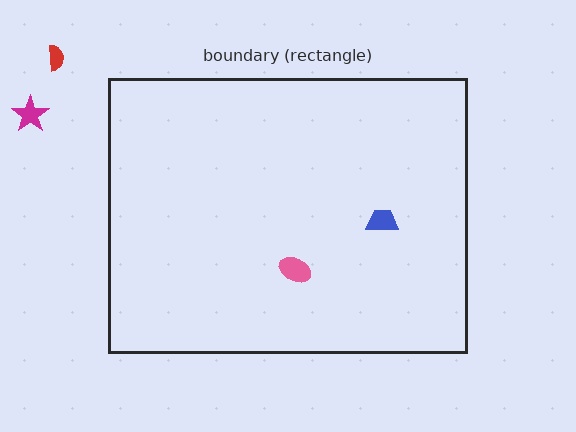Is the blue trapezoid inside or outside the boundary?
Inside.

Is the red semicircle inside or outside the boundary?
Outside.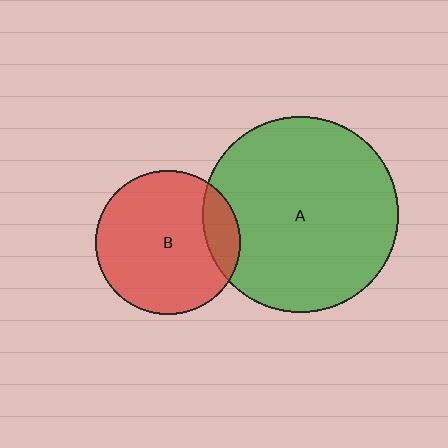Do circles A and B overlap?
Yes.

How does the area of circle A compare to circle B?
Approximately 1.8 times.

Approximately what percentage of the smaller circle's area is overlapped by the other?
Approximately 15%.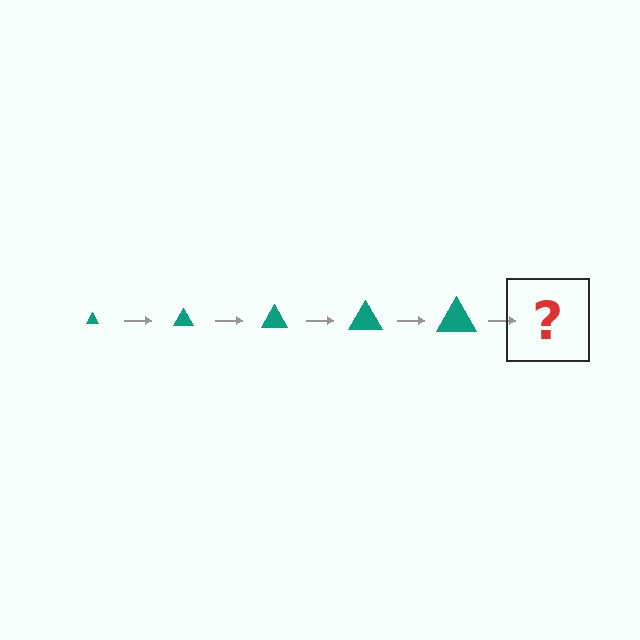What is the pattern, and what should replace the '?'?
The pattern is that the triangle gets progressively larger each step. The '?' should be a teal triangle, larger than the previous one.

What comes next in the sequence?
The next element should be a teal triangle, larger than the previous one.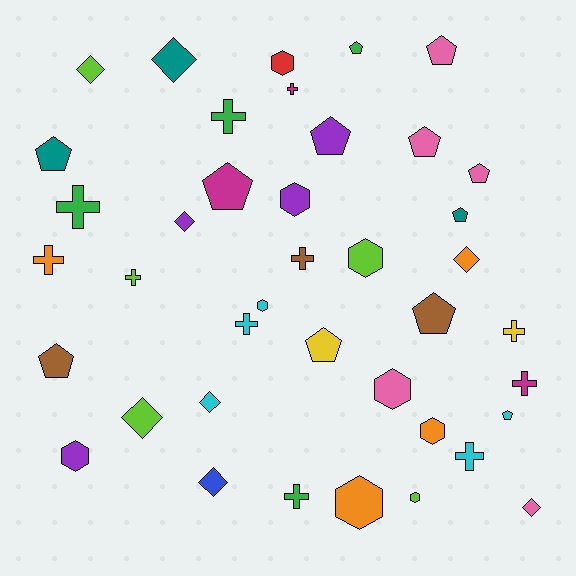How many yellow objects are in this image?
There are 2 yellow objects.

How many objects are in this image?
There are 40 objects.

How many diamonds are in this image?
There are 8 diamonds.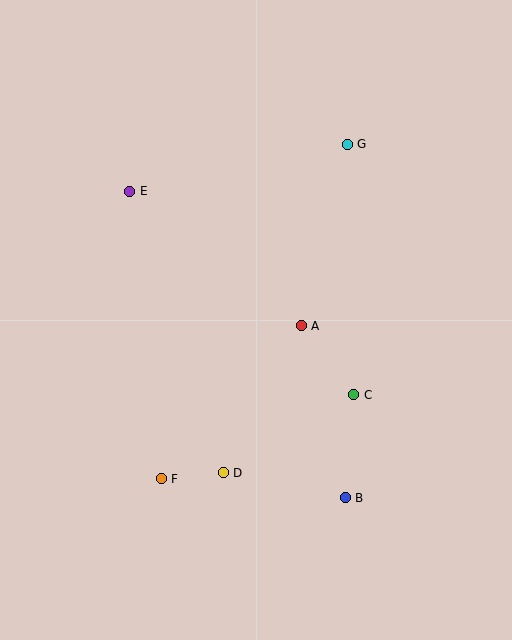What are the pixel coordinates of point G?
Point G is at (347, 144).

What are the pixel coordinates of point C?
Point C is at (354, 395).